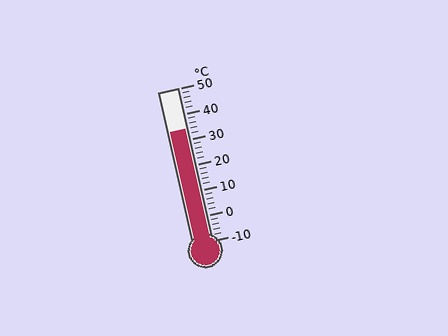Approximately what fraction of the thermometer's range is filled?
The thermometer is filled to approximately 75% of its range.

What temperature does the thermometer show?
The thermometer shows approximately 34°C.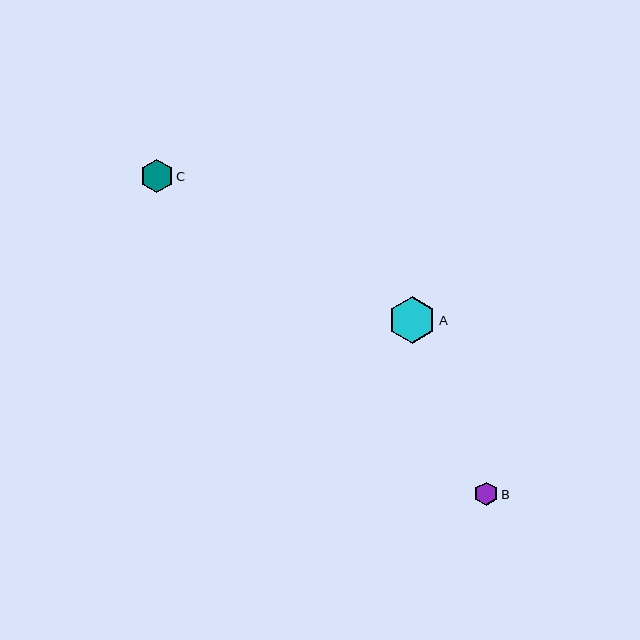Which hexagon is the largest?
Hexagon A is the largest with a size of approximately 47 pixels.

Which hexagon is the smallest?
Hexagon B is the smallest with a size of approximately 24 pixels.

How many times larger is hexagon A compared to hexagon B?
Hexagon A is approximately 2.0 times the size of hexagon B.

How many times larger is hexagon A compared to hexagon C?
Hexagon A is approximately 1.4 times the size of hexagon C.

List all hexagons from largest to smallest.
From largest to smallest: A, C, B.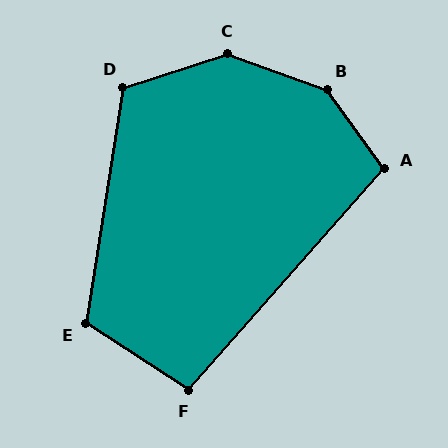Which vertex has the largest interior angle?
B, at approximately 145 degrees.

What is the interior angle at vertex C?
Approximately 143 degrees (obtuse).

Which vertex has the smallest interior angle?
F, at approximately 98 degrees.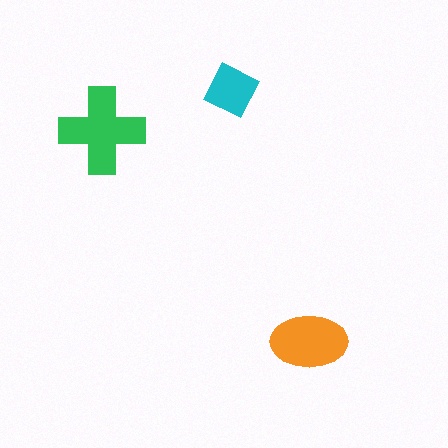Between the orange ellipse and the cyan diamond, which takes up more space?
The orange ellipse.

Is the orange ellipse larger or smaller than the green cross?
Smaller.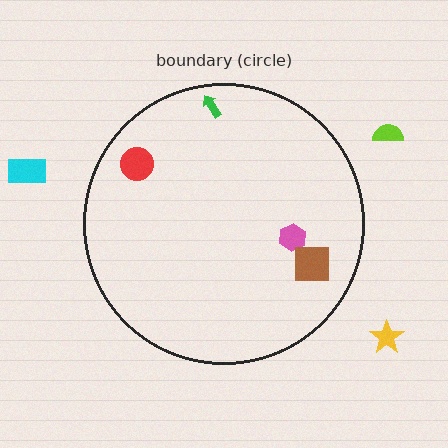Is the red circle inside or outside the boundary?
Inside.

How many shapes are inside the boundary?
4 inside, 3 outside.